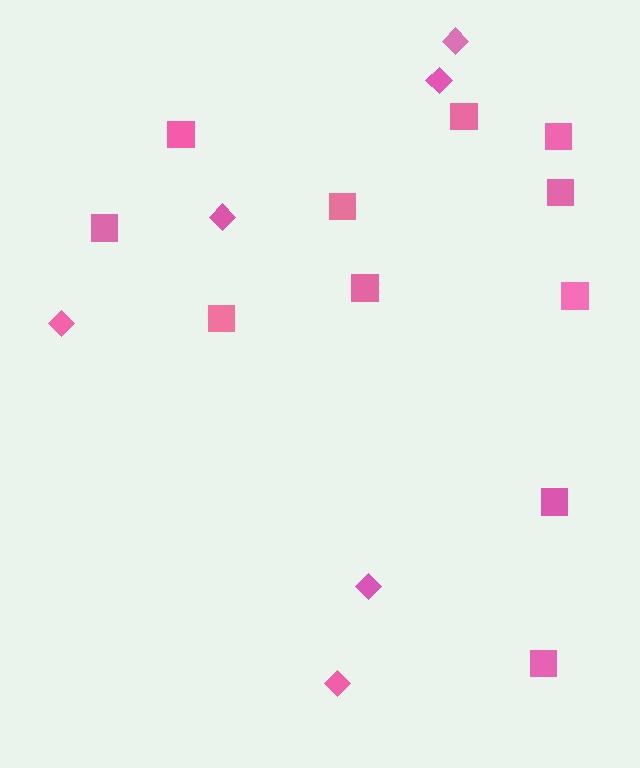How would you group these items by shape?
There are 2 groups: one group of squares (11) and one group of diamonds (6).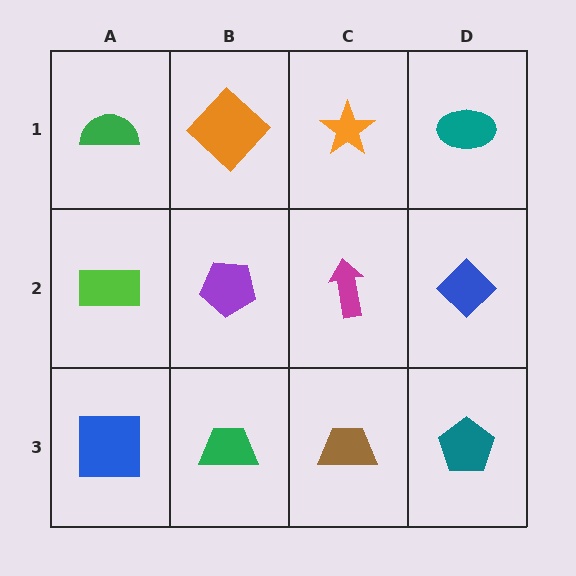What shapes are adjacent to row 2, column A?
A green semicircle (row 1, column A), a blue square (row 3, column A), a purple pentagon (row 2, column B).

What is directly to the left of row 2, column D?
A magenta arrow.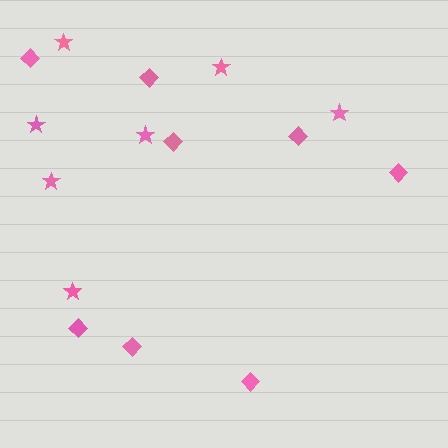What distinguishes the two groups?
There are 2 groups: one group of stars (7) and one group of diamonds (8).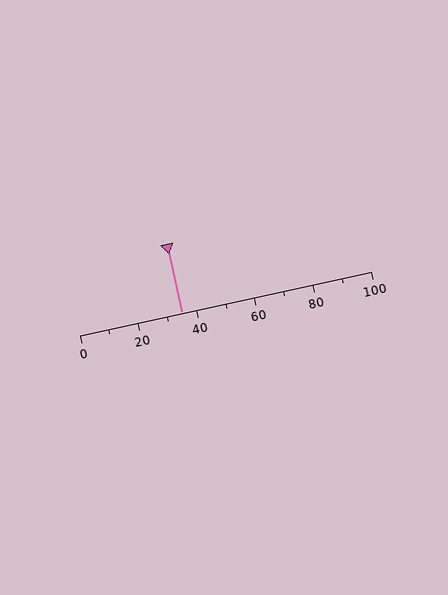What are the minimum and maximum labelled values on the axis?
The axis runs from 0 to 100.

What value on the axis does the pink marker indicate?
The marker indicates approximately 35.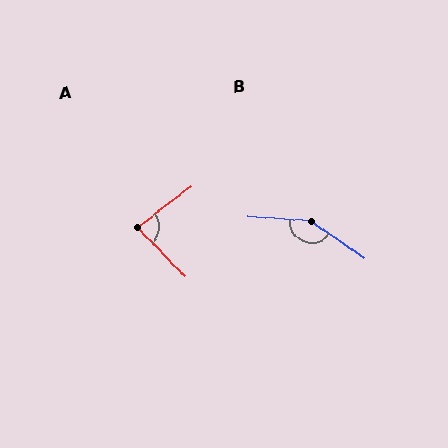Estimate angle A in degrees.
Approximately 84 degrees.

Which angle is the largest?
B, at approximately 149 degrees.